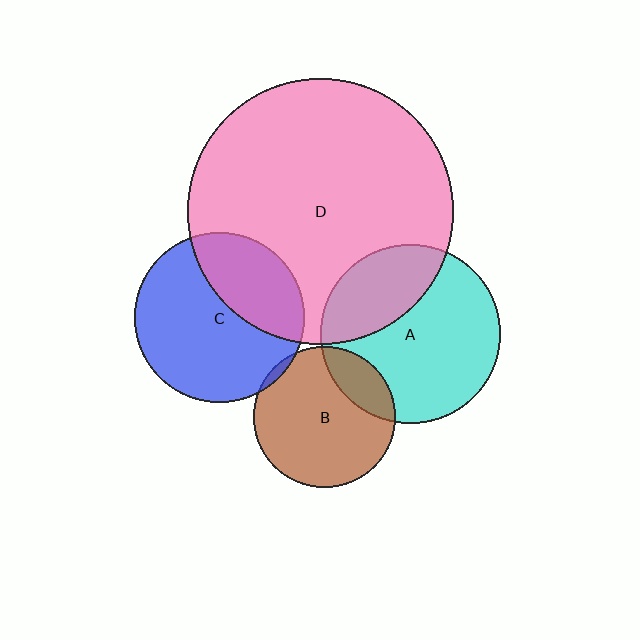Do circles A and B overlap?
Yes.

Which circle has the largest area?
Circle D (pink).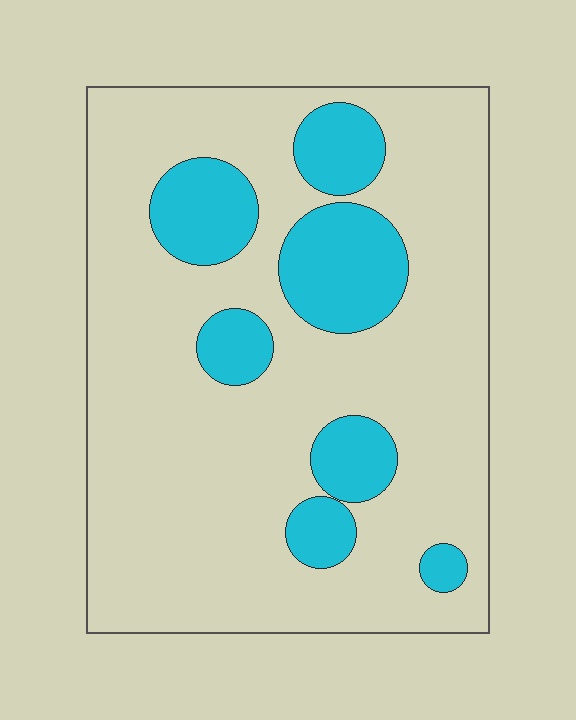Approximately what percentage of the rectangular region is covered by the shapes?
Approximately 20%.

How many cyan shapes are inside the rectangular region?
7.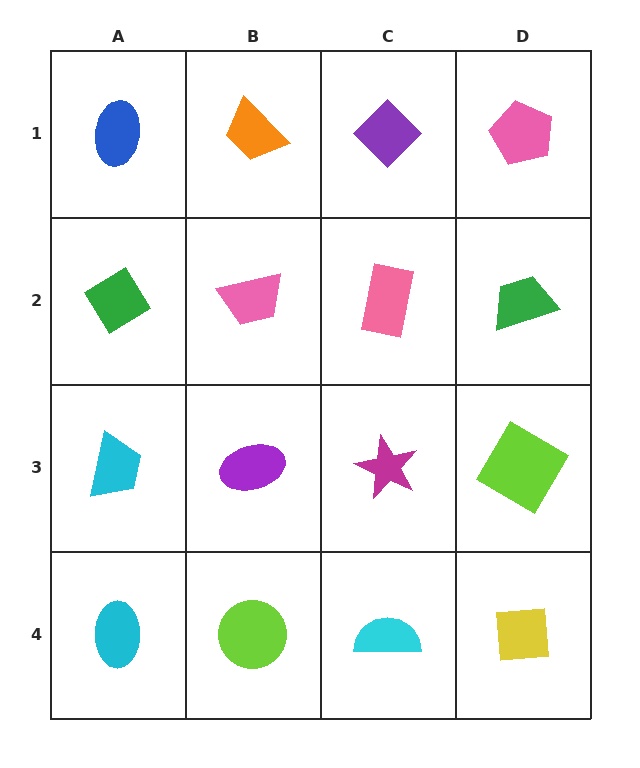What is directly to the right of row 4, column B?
A cyan semicircle.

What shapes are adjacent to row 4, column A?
A cyan trapezoid (row 3, column A), a lime circle (row 4, column B).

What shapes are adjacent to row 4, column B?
A purple ellipse (row 3, column B), a cyan ellipse (row 4, column A), a cyan semicircle (row 4, column C).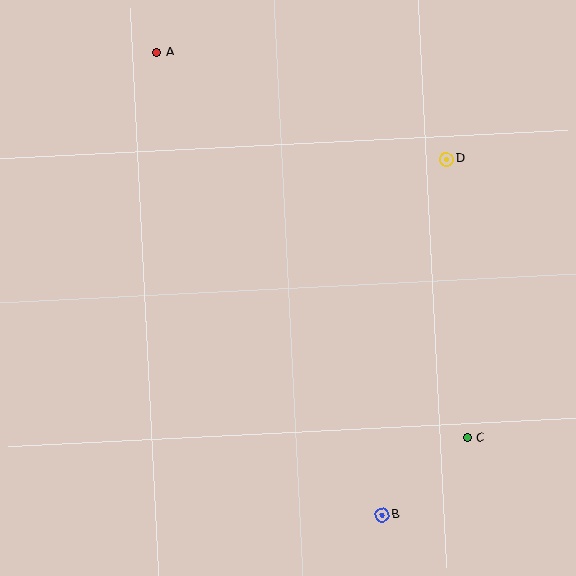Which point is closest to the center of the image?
Point D at (447, 159) is closest to the center.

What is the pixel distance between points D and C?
The distance between D and C is 279 pixels.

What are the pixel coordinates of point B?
Point B is at (382, 515).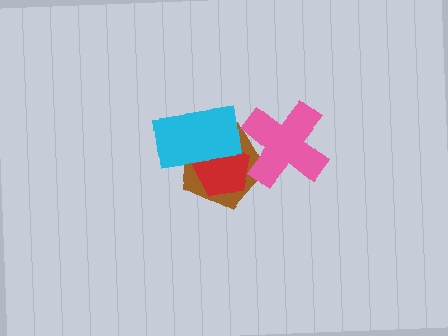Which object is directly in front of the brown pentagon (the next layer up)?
The pink cross is directly in front of the brown pentagon.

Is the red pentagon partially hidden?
Yes, it is partially covered by another shape.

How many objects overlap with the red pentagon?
3 objects overlap with the red pentagon.